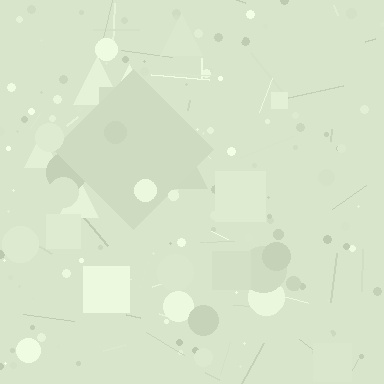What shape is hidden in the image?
A diamond is hidden in the image.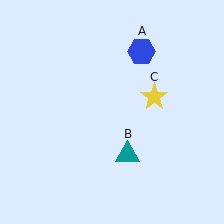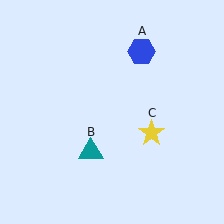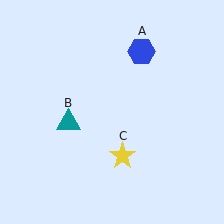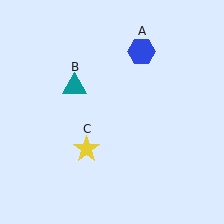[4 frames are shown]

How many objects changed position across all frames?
2 objects changed position: teal triangle (object B), yellow star (object C).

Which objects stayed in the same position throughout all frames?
Blue hexagon (object A) remained stationary.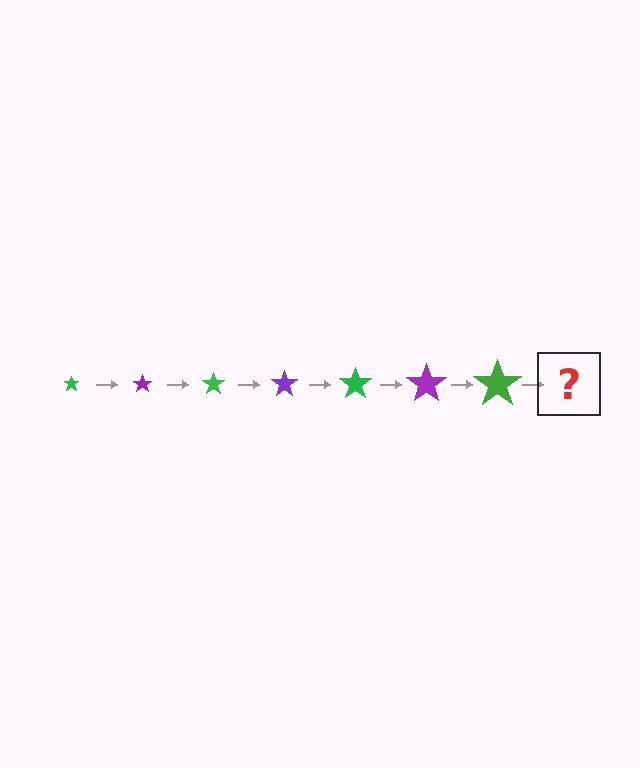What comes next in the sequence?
The next element should be a purple star, larger than the previous one.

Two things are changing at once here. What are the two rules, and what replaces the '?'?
The two rules are that the star grows larger each step and the color cycles through green and purple. The '?' should be a purple star, larger than the previous one.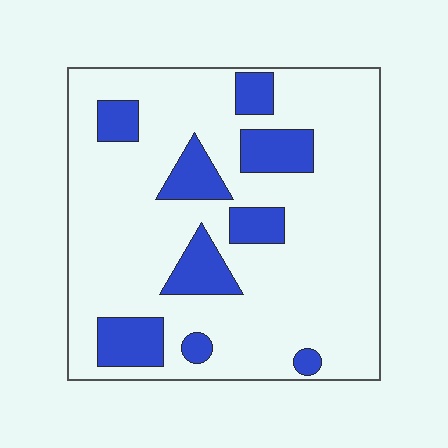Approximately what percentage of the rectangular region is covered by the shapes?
Approximately 20%.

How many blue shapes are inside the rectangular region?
9.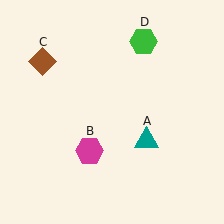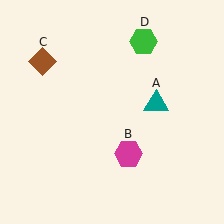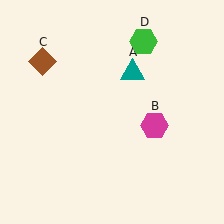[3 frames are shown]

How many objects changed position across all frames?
2 objects changed position: teal triangle (object A), magenta hexagon (object B).